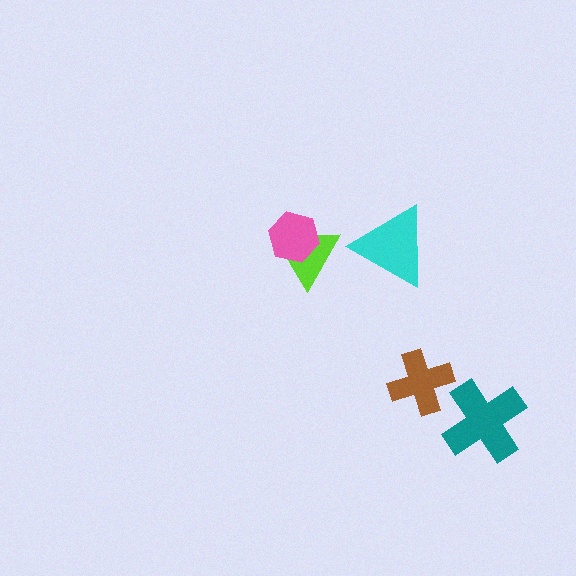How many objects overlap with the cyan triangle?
0 objects overlap with the cyan triangle.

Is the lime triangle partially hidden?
Yes, it is partially covered by another shape.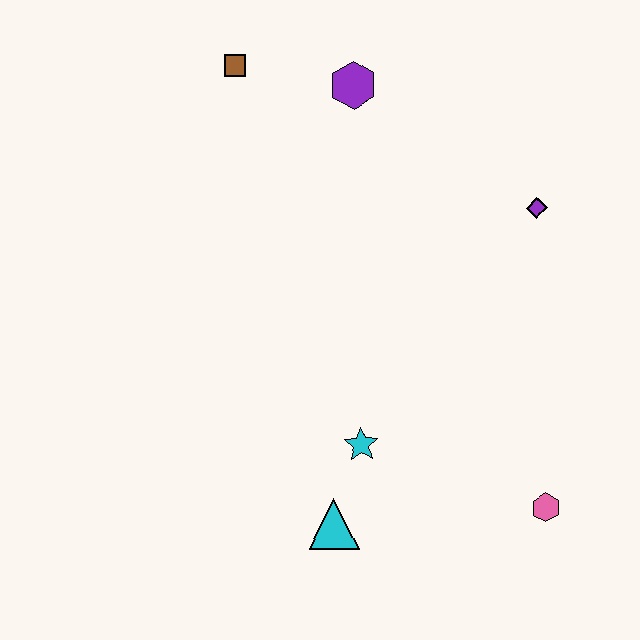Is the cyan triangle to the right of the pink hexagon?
No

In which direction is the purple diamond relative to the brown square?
The purple diamond is to the right of the brown square.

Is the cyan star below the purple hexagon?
Yes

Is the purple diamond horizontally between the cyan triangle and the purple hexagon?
No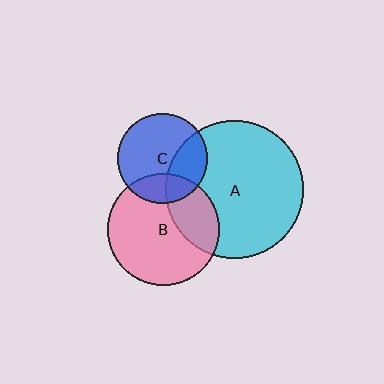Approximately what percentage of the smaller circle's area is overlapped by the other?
Approximately 25%.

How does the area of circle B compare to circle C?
Approximately 1.6 times.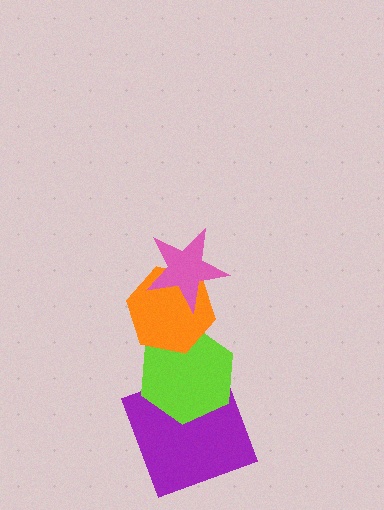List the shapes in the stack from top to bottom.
From top to bottom: the pink star, the orange hexagon, the lime hexagon, the purple square.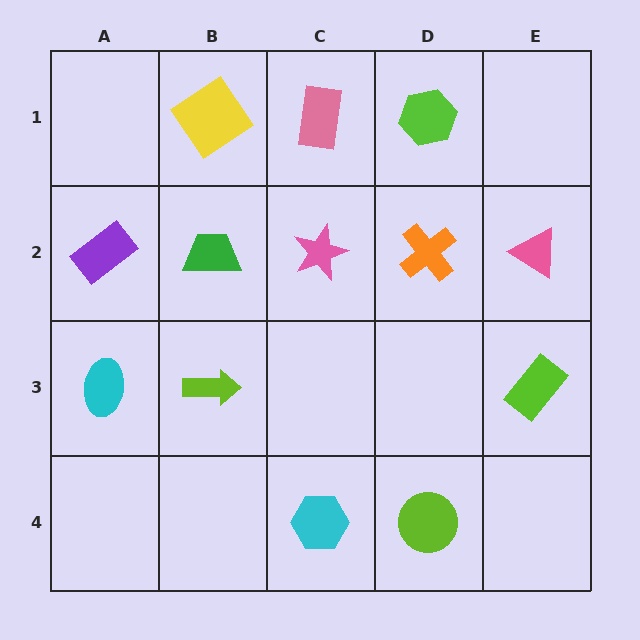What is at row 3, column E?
A lime rectangle.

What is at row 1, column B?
A yellow diamond.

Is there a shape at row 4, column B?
No, that cell is empty.